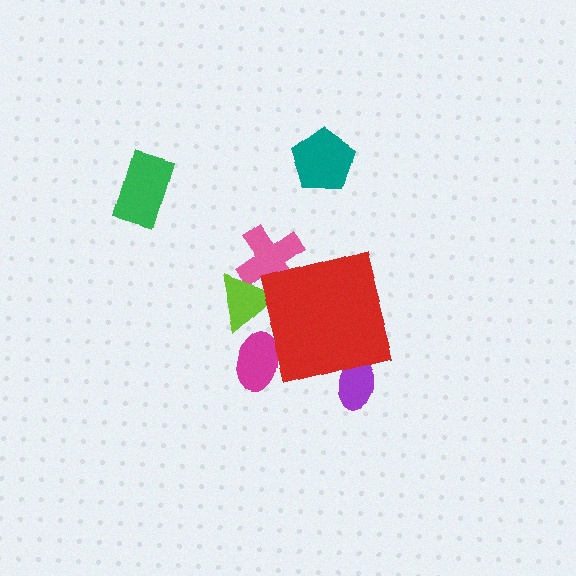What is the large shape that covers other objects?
A red square.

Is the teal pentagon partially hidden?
No, the teal pentagon is fully visible.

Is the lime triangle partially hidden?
Yes, the lime triangle is partially hidden behind the red square.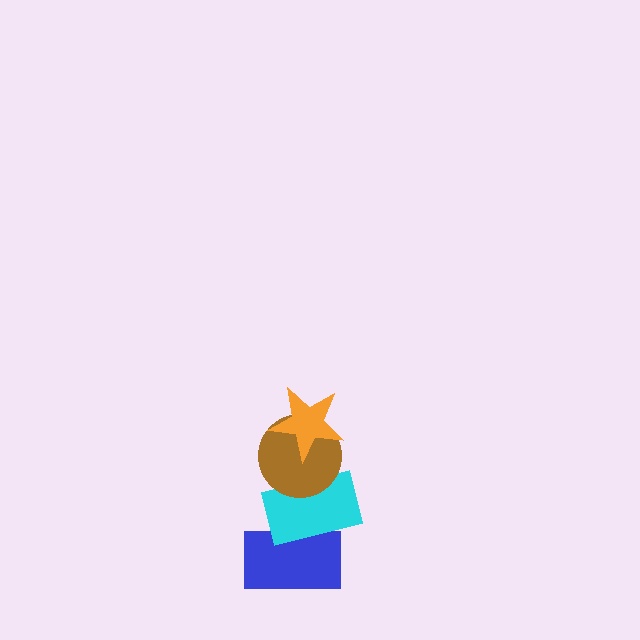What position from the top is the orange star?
The orange star is 1st from the top.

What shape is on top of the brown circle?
The orange star is on top of the brown circle.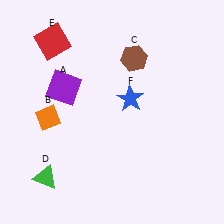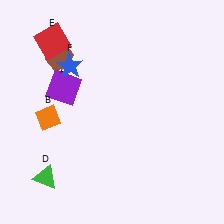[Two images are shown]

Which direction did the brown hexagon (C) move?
The brown hexagon (C) moved left.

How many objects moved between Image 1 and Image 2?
2 objects moved between the two images.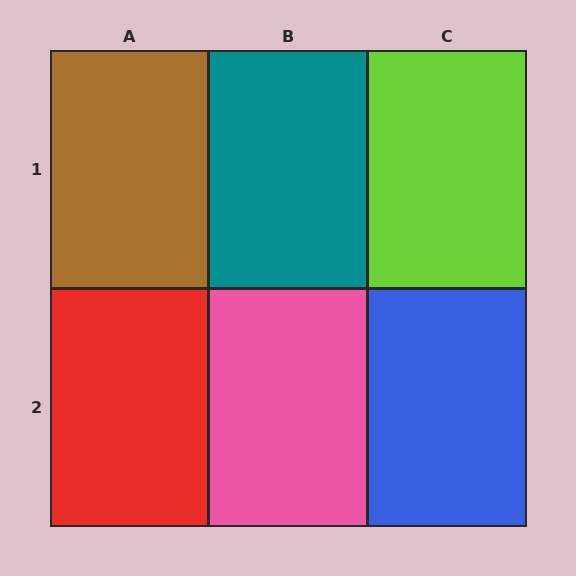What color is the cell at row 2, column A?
Red.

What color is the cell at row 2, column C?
Blue.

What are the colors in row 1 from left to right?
Brown, teal, lime.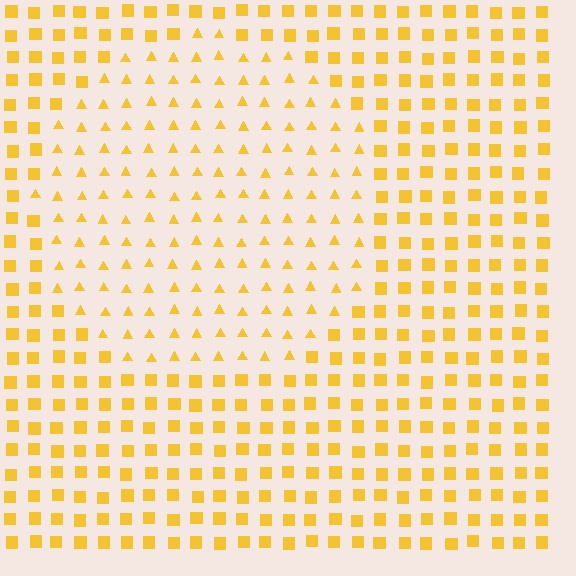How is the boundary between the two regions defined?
The boundary is defined by a change in element shape: triangles inside vs. squares outside. All elements share the same color and spacing.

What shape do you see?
I see a circle.